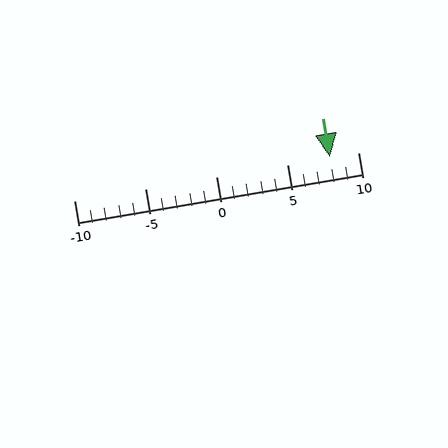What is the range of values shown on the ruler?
The ruler shows values from -10 to 10.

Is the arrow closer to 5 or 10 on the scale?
The arrow is closer to 10.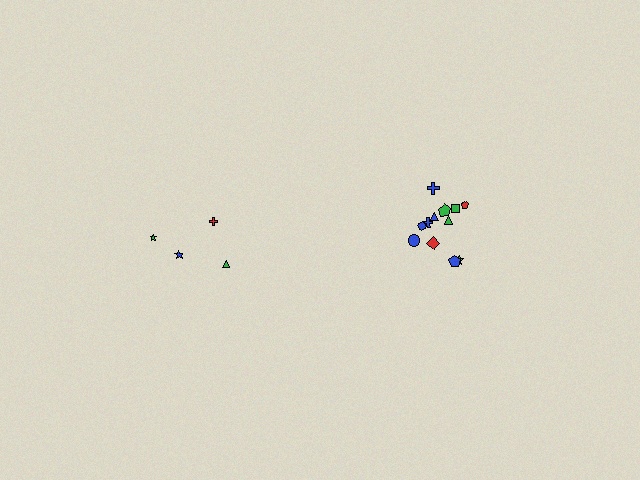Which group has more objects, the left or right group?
The right group.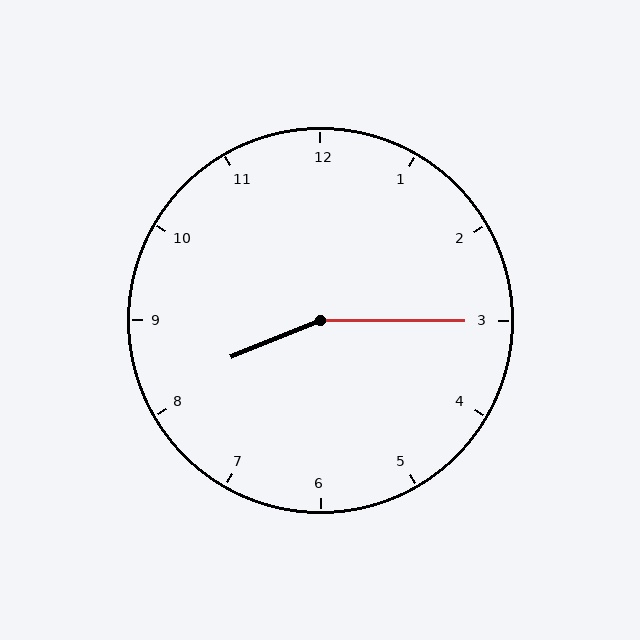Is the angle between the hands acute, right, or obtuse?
It is obtuse.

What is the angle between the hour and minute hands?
Approximately 158 degrees.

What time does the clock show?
8:15.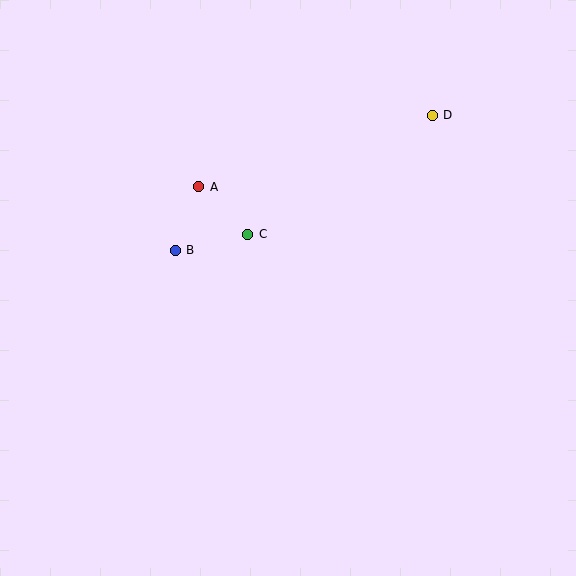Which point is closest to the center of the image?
Point C at (248, 234) is closest to the center.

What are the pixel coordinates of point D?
Point D is at (432, 115).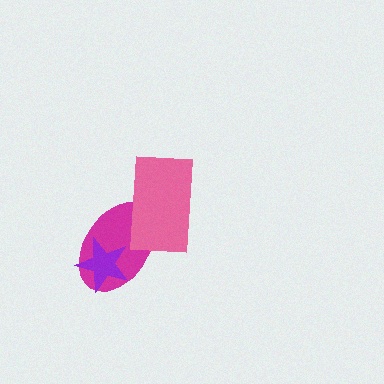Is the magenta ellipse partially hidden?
Yes, it is partially covered by another shape.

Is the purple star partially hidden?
No, no other shape covers it.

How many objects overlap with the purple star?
1 object overlaps with the purple star.